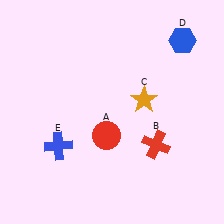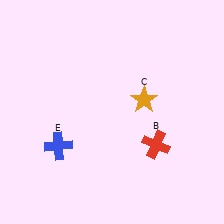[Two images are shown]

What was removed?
The red circle (A), the blue hexagon (D) were removed in Image 2.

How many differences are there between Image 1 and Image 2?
There are 2 differences between the two images.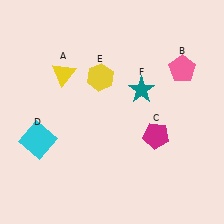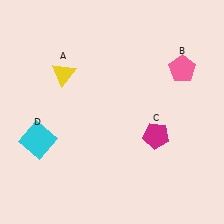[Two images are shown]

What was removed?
The teal star (F), the yellow hexagon (E) were removed in Image 2.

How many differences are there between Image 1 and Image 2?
There are 2 differences between the two images.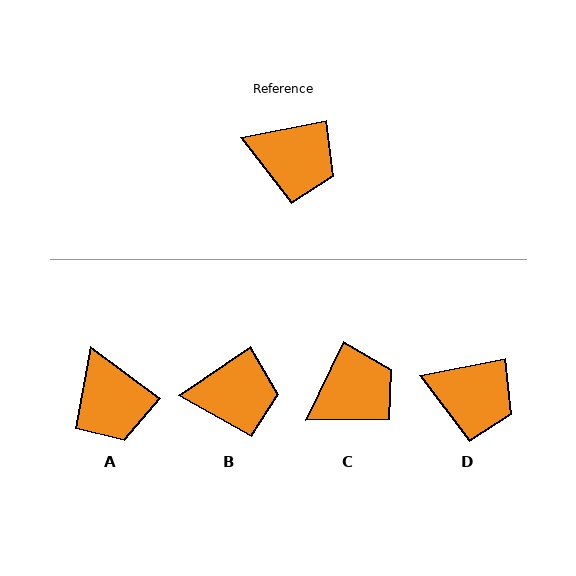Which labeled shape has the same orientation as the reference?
D.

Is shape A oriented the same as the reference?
No, it is off by about 47 degrees.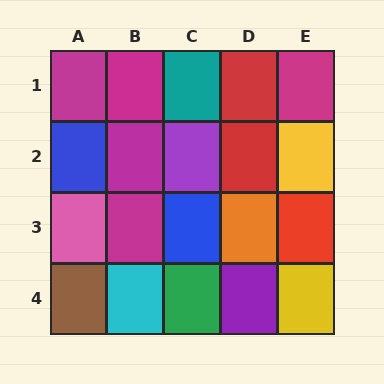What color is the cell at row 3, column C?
Blue.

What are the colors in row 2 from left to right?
Blue, magenta, purple, red, yellow.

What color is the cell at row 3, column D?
Orange.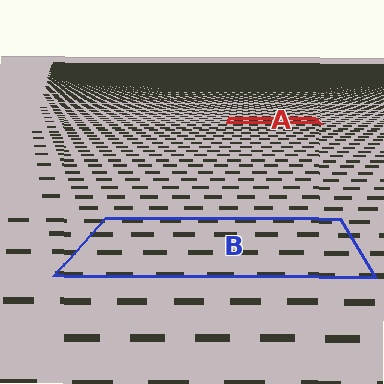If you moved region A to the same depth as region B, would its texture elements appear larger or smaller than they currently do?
They would appear larger. At a closer depth, the same texture elements are projected at a bigger on-screen size.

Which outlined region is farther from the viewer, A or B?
Region A is farther from the viewer — the texture elements inside it appear smaller and more densely packed.